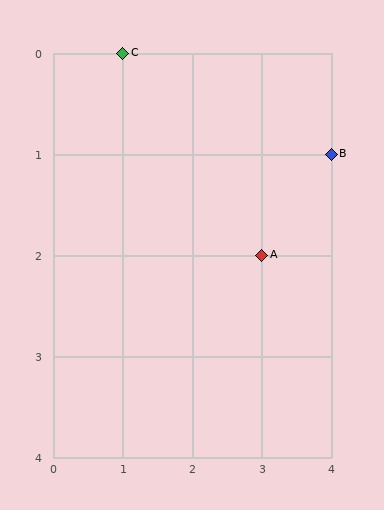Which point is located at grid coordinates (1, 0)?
Point C is at (1, 0).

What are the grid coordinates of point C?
Point C is at grid coordinates (1, 0).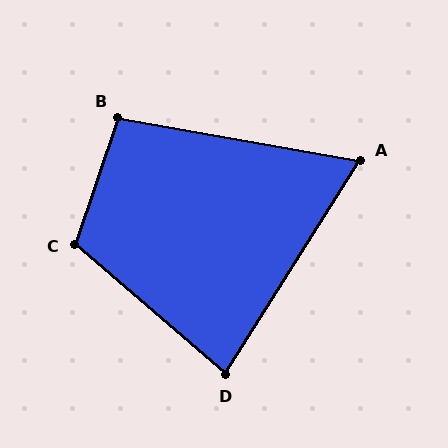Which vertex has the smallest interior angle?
A, at approximately 68 degrees.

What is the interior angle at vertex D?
Approximately 81 degrees (acute).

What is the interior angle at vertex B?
Approximately 99 degrees (obtuse).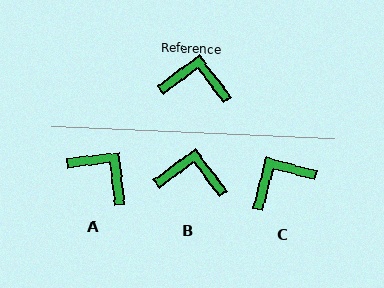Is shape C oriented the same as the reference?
No, it is off by about 39 degrees.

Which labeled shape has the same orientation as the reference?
B.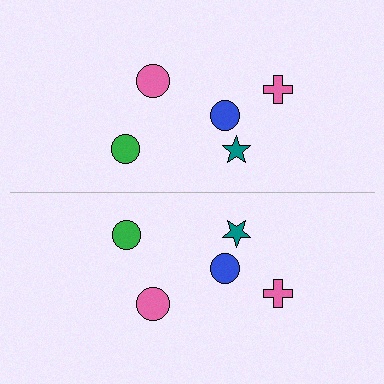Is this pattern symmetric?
Yes, this pattern has bilateral (reflection) symmetry.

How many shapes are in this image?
There are 10 shapes in this image.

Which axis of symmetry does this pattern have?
The pattern has a horizontal axis of symmetry running through the center of the image.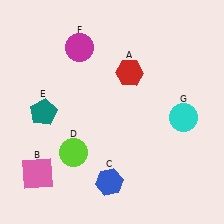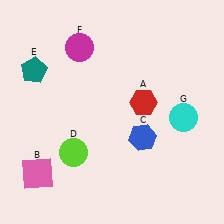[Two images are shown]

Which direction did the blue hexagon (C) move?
The blue hexagon (C) moved up.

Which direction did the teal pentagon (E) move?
The teal pentagon (E) moved up.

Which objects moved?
The objects that moved are: the red hexagon (A), the blue hexagon (C), the teal pentagon (E).